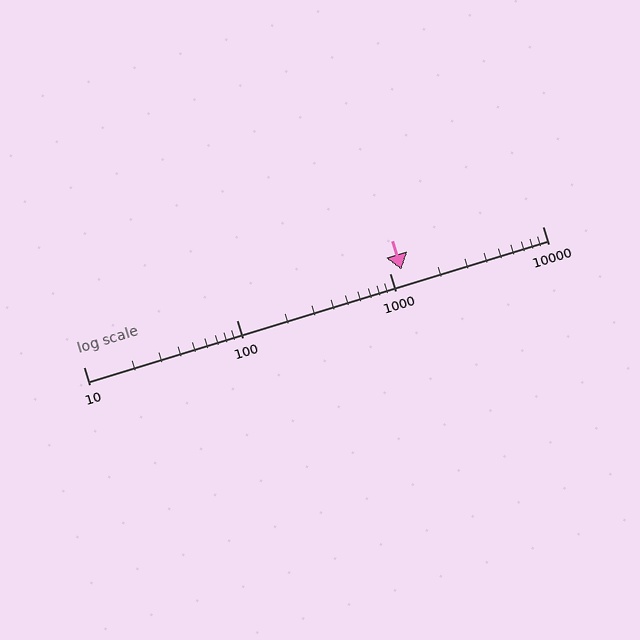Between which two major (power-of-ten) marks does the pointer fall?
The pointer is between 1000 and 10000.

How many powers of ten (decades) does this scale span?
The scale spans 3 decades, from 10 to 10000.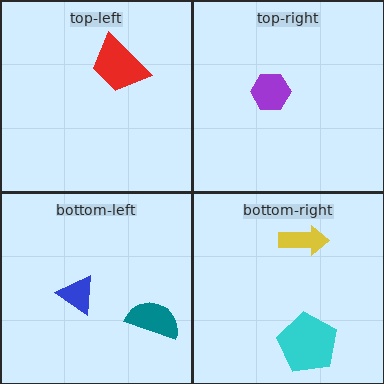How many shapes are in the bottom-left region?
2.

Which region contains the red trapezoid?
The top-left region.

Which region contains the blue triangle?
The bottom-left region.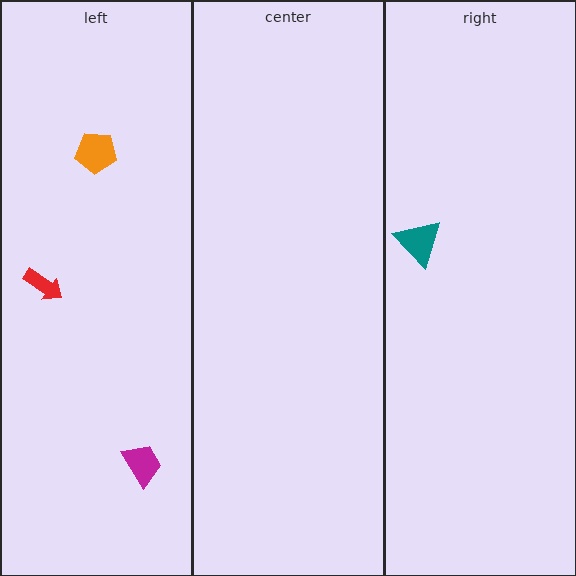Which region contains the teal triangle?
The right region.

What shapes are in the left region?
The red arrow, the orange pentagon, the magenta trapezoid.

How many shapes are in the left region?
3.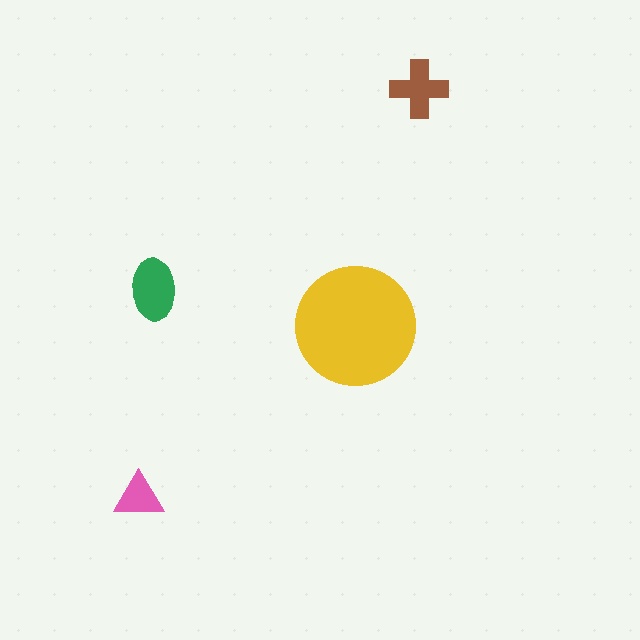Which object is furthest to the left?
The pink triangle is leftmost.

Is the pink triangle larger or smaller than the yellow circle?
Smaller.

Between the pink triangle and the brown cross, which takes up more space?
The brown cross.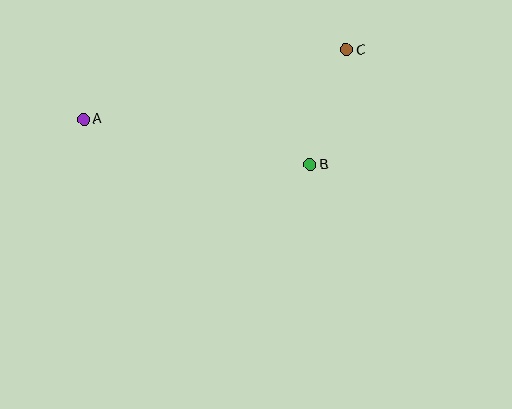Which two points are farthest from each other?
Points A and C are farthest from each other.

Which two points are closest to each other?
Points B and C are closest to each other.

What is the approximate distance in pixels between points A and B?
The distance between A and B is approximately 231 pixels.